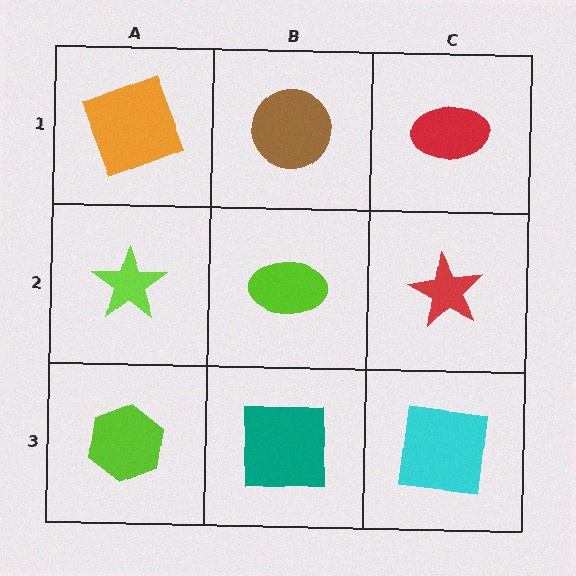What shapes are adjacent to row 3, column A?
A lime star (row 2, column A), a teal square (row 3, column B).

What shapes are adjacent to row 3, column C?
A red star (row 2, column C), a teal square (row 3, column B).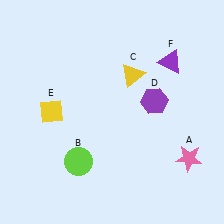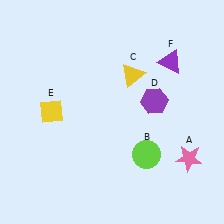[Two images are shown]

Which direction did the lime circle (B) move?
The lime circle (B) moved right.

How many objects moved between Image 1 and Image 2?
1 object moved between the two images.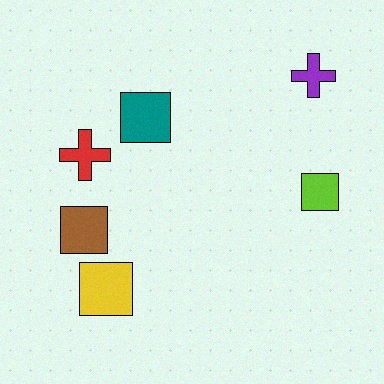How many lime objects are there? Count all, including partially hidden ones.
There is 1 lime object.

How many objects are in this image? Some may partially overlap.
There are 6 objects.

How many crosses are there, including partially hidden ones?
There are 2 crosses.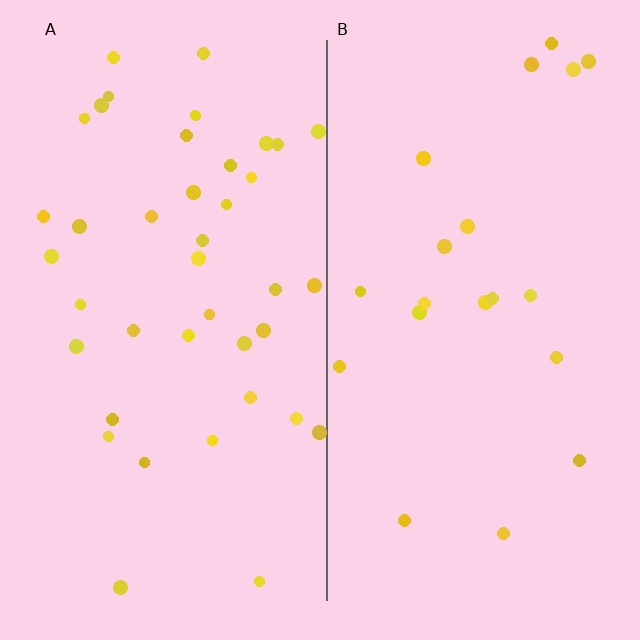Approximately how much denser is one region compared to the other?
Approximately 2.0× — region A over region B.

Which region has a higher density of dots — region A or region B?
A (the left).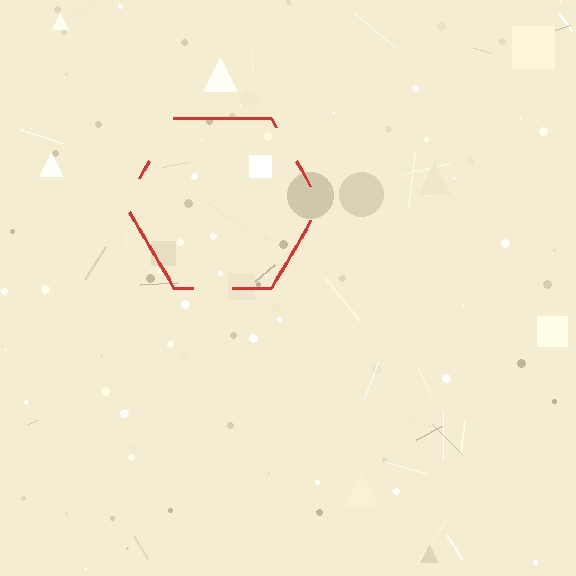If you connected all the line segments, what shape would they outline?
They would outline a hexagon.